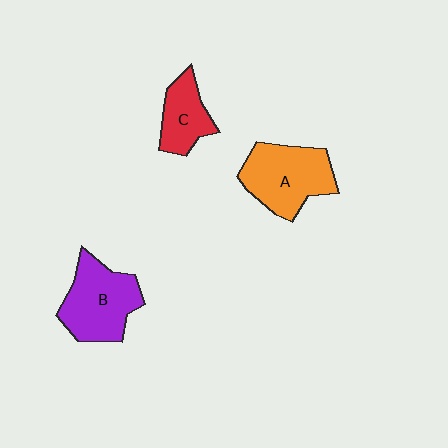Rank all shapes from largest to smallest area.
From largest to smallest: A (orange), B (purple), C (red).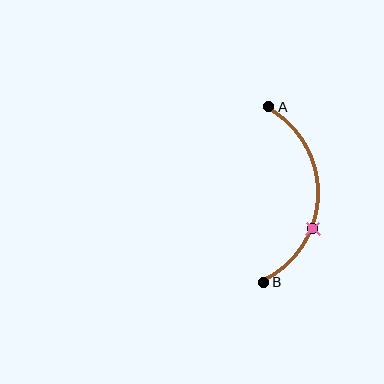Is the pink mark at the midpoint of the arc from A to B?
No. The pink mark lies on the arc but is closer to endpoint B. The arc midpoint would be at the point on the curve equidistant along the arc from both A and B.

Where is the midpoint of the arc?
The arc midpoint is the point on the curve farthest from the straight line joining A and B. It sits to the right of that line.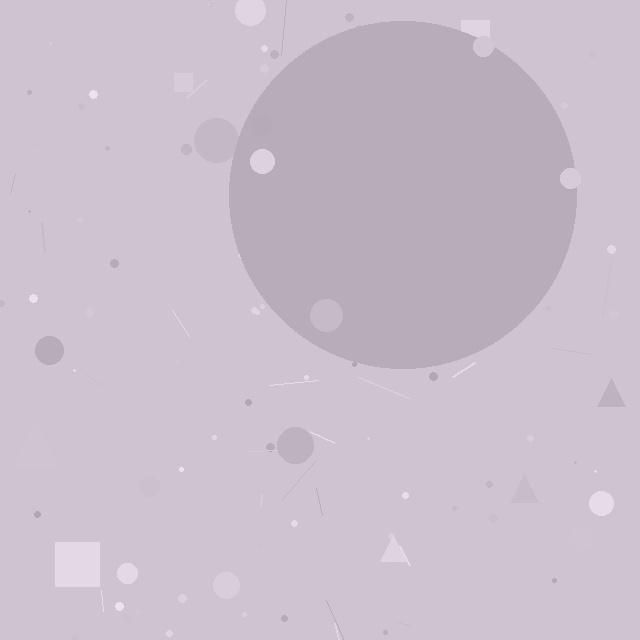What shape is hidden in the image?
A circle is hidden in the image.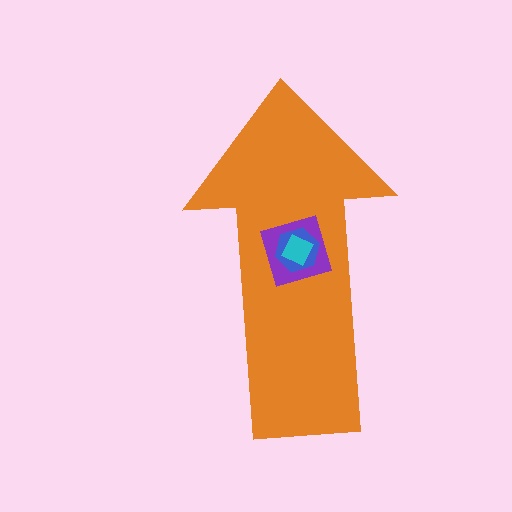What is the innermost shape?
The cyan diamond.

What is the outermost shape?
The orange arrow.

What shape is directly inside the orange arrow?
The purple square.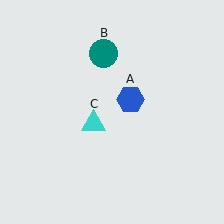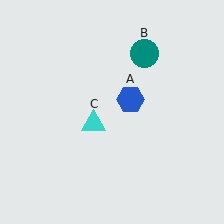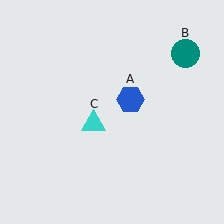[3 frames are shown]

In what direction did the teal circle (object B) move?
The teal circle (object B) moved right.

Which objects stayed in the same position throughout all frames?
Blue hexagon (object A) and cyan triangle (object C) remained stationary.